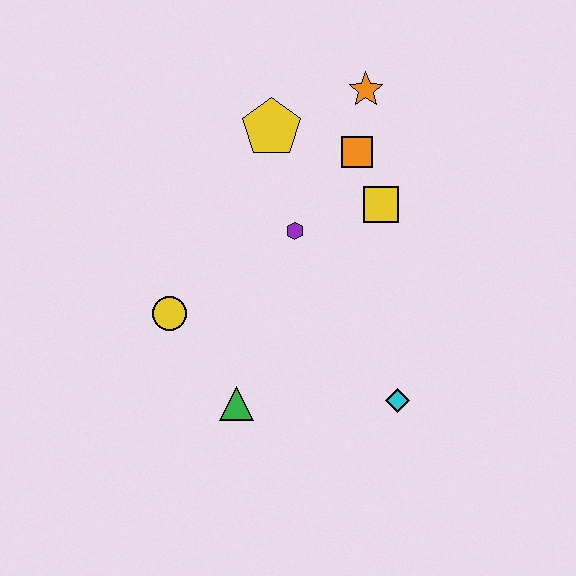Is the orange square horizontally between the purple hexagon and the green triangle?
No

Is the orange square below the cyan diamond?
No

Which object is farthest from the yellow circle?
The orange star is farthest from the yellow circle.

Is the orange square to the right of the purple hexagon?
Yes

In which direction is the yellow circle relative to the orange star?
The yellow circle is below the orange star.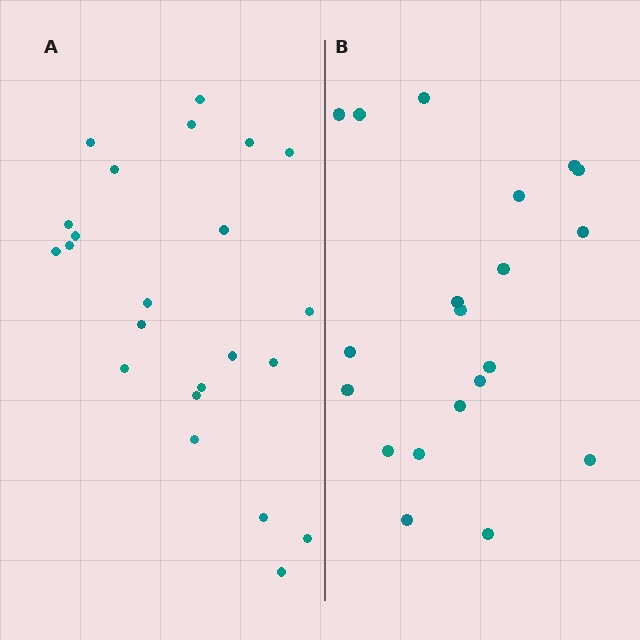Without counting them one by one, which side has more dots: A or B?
Region A (the left region) has more dots.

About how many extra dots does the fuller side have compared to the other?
Region A has just a few more — roughly 2 or 3 more dots than region B.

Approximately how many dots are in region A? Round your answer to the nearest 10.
About 20 dots. (The exact count is 23, which rounds to 20.)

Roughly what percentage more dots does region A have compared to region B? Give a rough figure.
About 15% more.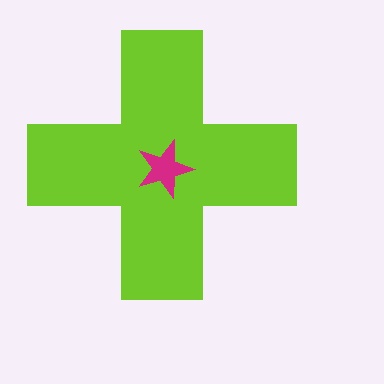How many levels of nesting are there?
2.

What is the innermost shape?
The magenta star.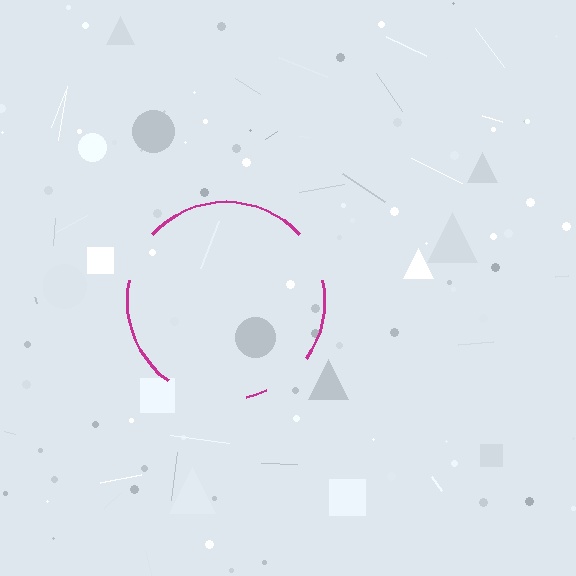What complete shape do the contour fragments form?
The contour fragments form a circle.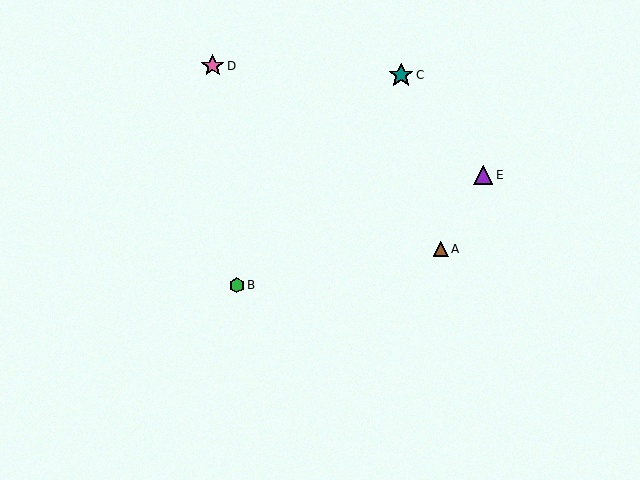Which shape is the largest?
The teal star (labeled C) is the largest.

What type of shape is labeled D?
Shape D is a pink star.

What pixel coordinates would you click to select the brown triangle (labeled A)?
Click at (441, 249) to select the brown triangle A.